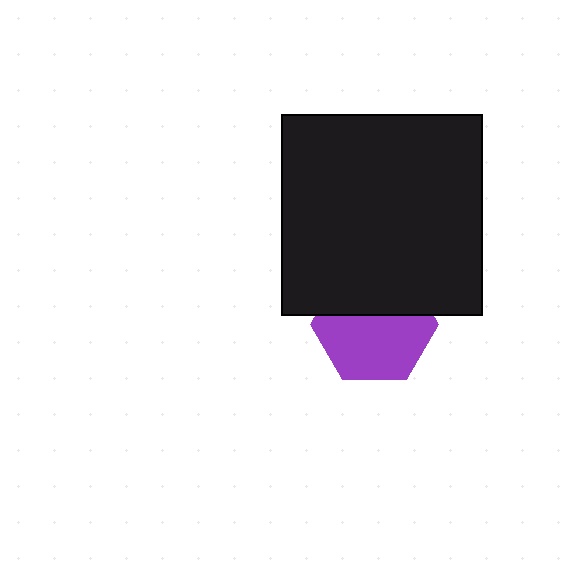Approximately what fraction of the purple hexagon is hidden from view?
Roughly 40% of the purple hexagon is hidden behind the black square.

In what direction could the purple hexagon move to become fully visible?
The purple hexagon could move down. That would shift it out from behind the black square entirely.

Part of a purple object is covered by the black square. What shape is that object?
It is a hexagon.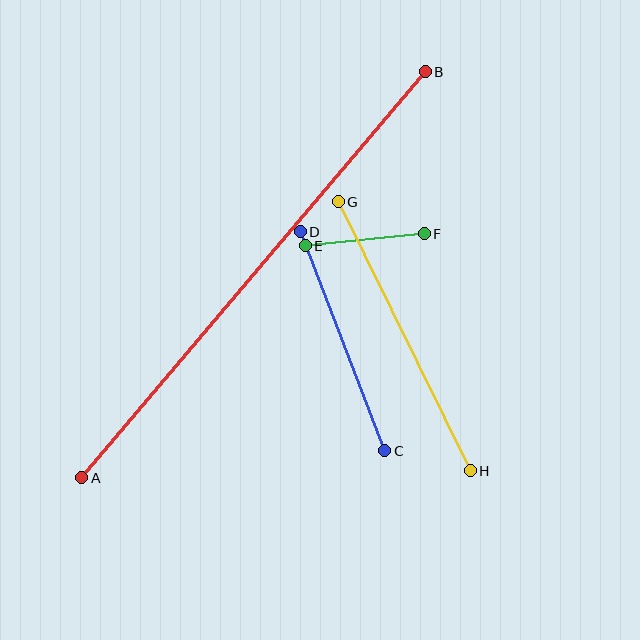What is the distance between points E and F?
The distance is approximately 120 pixels.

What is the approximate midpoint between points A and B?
The midpoint is at approximately (254, 275) pixels.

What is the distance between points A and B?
The distance is approximately 532 pixels.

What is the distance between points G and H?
The distance is approximately 300 pixels.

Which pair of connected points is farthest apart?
Points A and B are farthest apart.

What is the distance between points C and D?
The distance is approximately 235 pixels.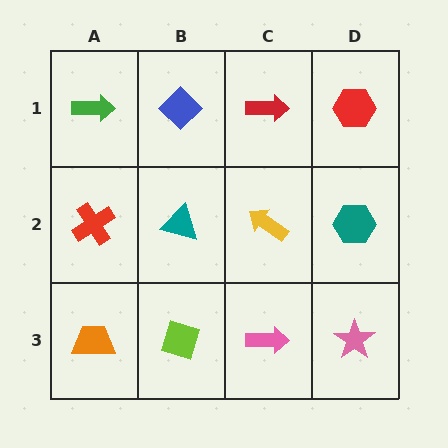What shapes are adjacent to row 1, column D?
A teal hexagon (row 2, column D), a red arrow (row 1, column C).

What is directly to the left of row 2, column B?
A red cross.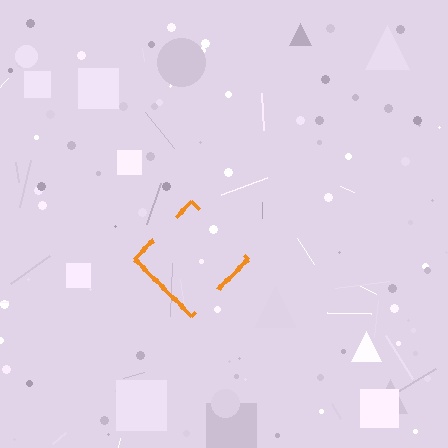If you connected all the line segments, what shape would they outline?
They would outline a diamond.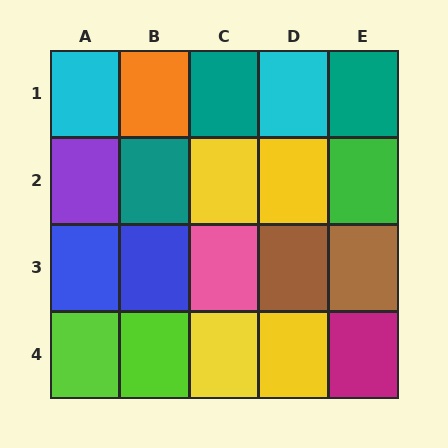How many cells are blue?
2 cells are blue.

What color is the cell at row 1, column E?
Teal.